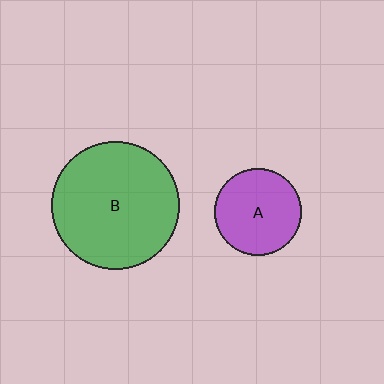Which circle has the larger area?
Circle B (green).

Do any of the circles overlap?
No, none of the circles overlap.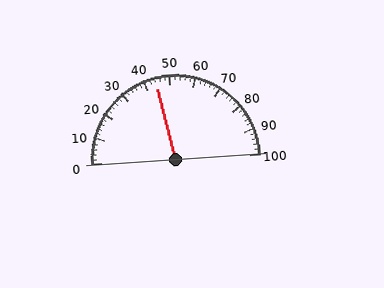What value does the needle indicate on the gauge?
The needle indicates approximately 44.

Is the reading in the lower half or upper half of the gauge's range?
The reading is in the lower half of the range (0 to 100).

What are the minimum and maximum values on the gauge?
The gauge ranges from 0 to 100.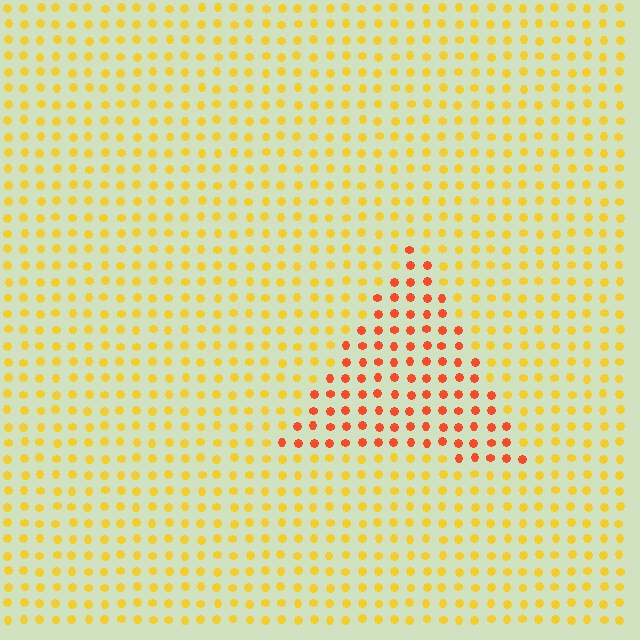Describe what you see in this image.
The image is filled with small yellow elements in a uniform arrangement. A triangle-shaped region is visible where the elements are tinted to a slightly different hue, forming a subtle color boundary.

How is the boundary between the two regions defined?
The boundary is defined purely by a slight shift in hue (about 39 degrees). Spacing, size, and orientation are identical on both sides.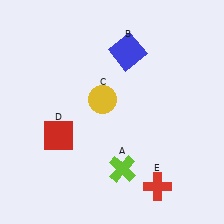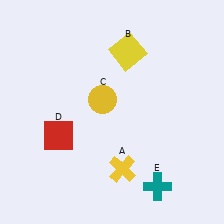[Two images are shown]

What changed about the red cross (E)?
In Image 1, E is red. In Image 2, it changed to teal.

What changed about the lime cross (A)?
In Image 1, A is lime. In Image 2, it changed to yellow.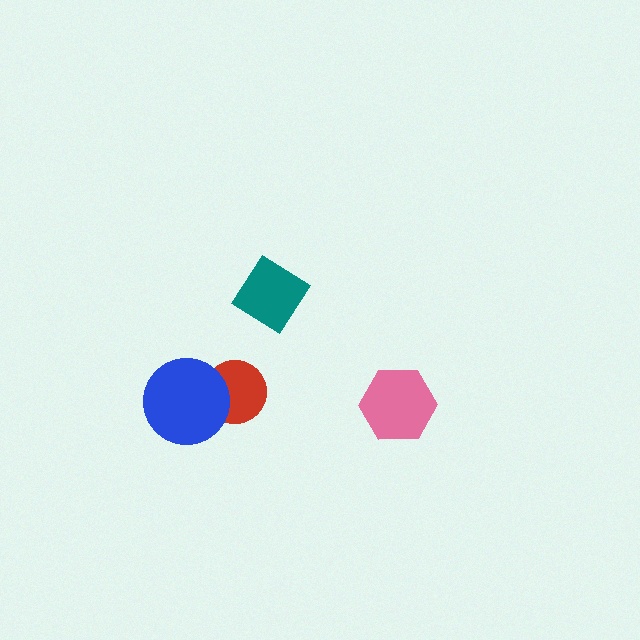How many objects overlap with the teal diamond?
0 objects overlap with the teal diamond.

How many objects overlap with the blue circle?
1 object overlaps with the blue circle.